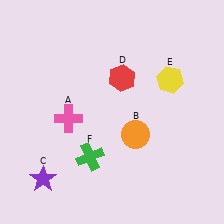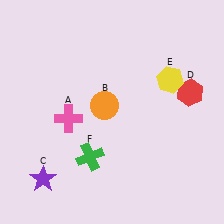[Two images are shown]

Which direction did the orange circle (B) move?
The orange circle (B) moved left.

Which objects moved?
The objects that moved are: the orange circle (B), the red hexagon (D).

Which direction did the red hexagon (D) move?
The red hexagon (D) moved right.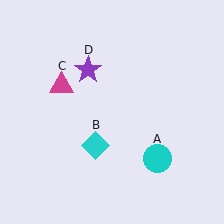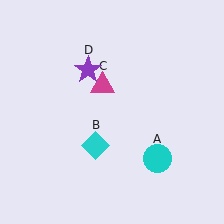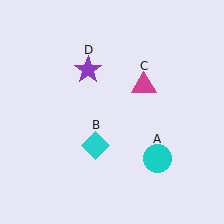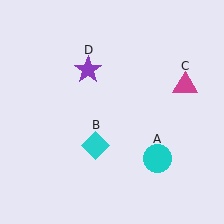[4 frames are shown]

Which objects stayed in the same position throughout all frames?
Cyan circle (object A) and cyan diamond (object B) and purple star (object D) remained stationary.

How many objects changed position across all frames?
1 object changed position: magenta triangle (object C).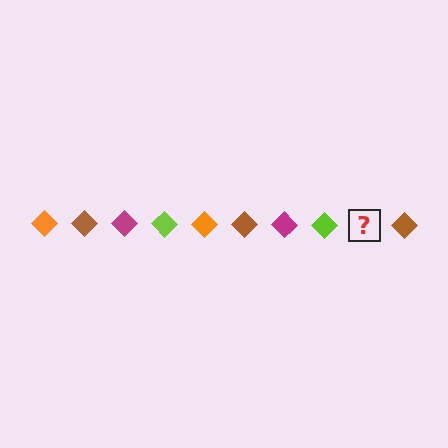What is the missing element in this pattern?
The missing element is an orange diamond.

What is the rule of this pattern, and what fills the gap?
The rule is that the pattern cycles through orange, brown, magenta, lime diamonds. The gap should be filled with an orange diamond.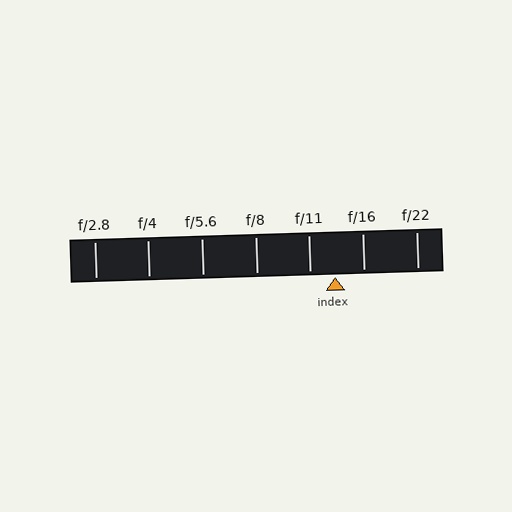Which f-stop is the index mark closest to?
The index mark is closest to f/11.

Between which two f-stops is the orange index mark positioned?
The index mark is between f/11 and f/16.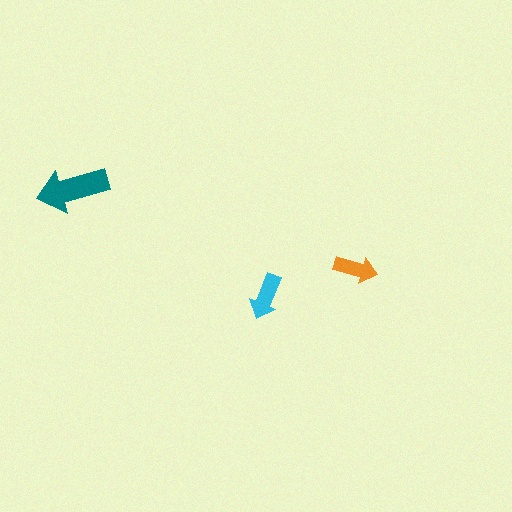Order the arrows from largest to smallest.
the teal one, the cyan one, the orange one.